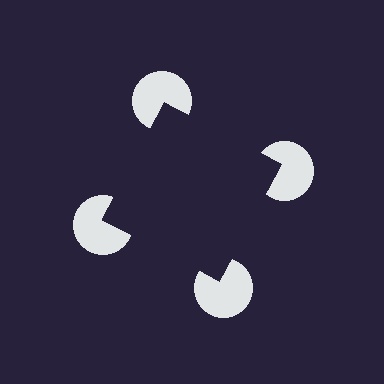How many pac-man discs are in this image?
There are 4 — one at each vertex of the illusory square.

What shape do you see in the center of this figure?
An illusory square — its edges are inferred from the aligned wedge cuts in the pac-man discs, not physically drawn.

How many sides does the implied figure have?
4 sides.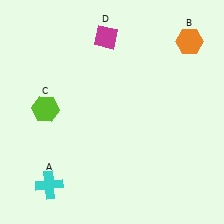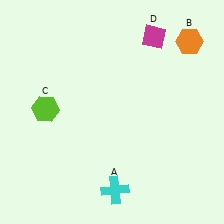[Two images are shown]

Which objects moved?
The objects that moved are: the cyan cross (A), the magenta diamond (D).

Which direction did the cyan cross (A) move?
The cyan cross (A) moved right.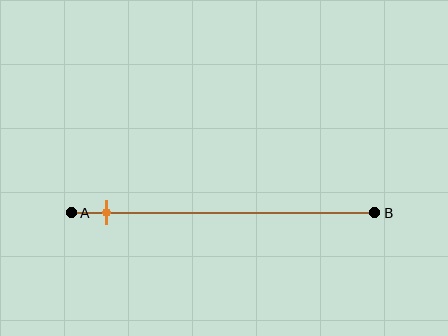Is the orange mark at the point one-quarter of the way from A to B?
No, the mark is at about 10% from A, not at the 25% one-quarter point.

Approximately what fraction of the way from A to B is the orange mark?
The orange mark is approximately 10% of the way from A to B.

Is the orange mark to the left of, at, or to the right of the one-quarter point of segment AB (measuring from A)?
The orange mark is to the left of the one-quarter point of segment AB.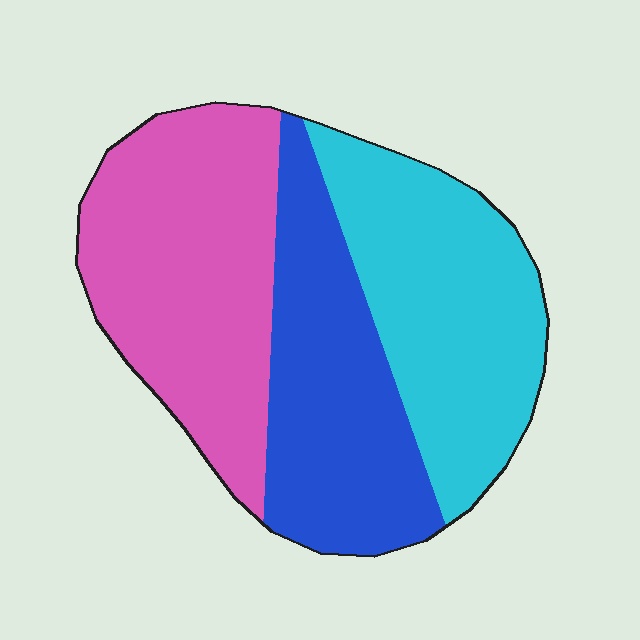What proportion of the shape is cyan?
Cyan takes up about one third (1/3) of the shape.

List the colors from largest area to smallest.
From largest to smallest: pink, cyan, blue.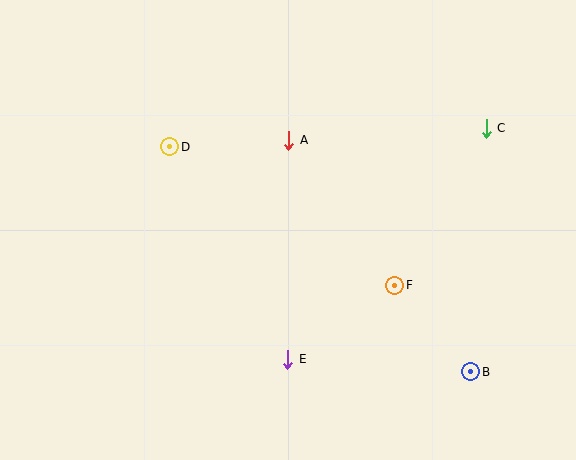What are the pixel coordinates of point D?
Point D is at (170, 147).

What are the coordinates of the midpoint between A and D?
The midpoint between A and D is at (229, 143).